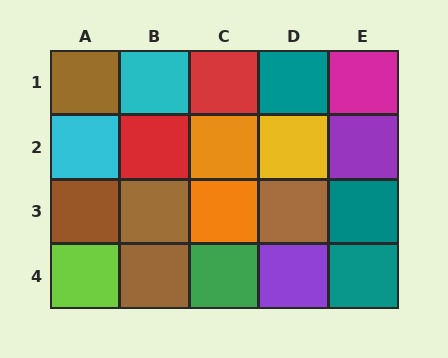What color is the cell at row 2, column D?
Yellow.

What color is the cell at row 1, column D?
Teal.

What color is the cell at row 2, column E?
Purple.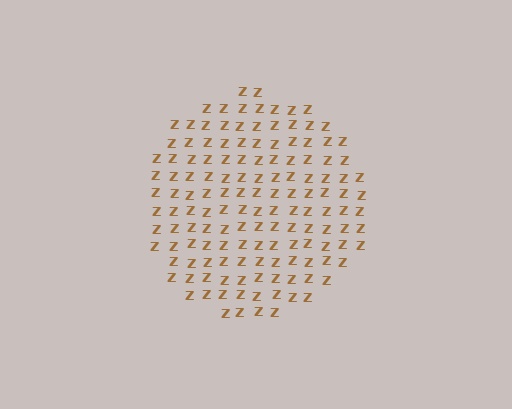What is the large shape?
The large shape is a circle.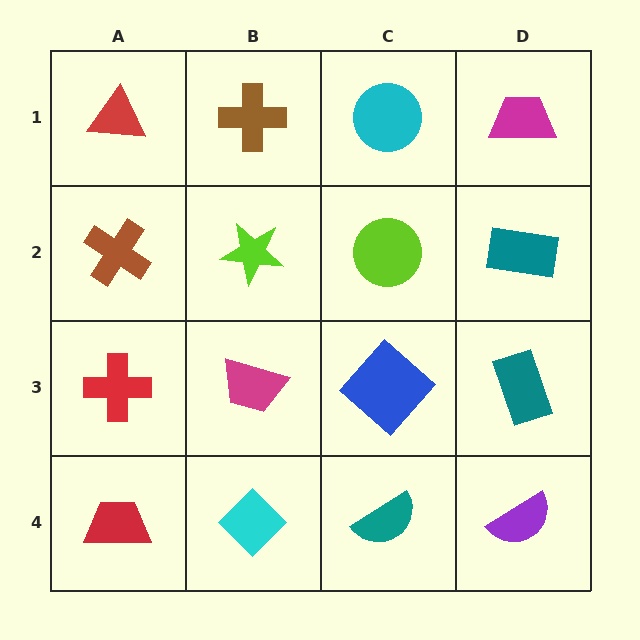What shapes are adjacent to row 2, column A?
A red triangle (row 1, column A), a red cross (row 3, column A), a lime star (row 2, column B).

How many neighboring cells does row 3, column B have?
4.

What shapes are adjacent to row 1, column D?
A teal rectangle (row 2, column D), a cyan circle (row 1, column C).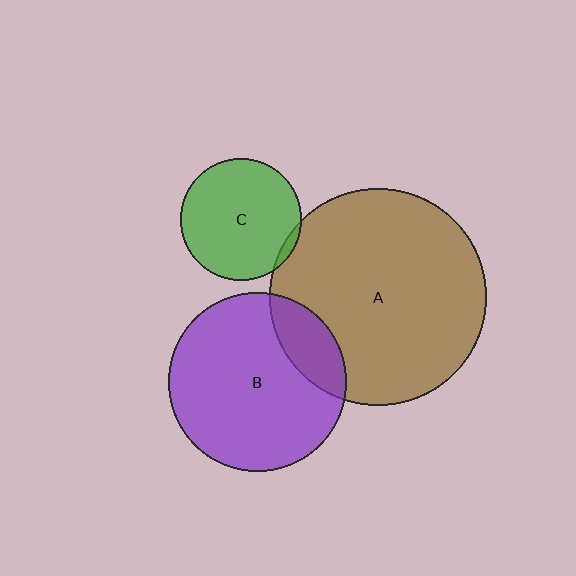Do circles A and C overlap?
Yes.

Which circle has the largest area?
Circle A (brown).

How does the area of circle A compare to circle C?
Approximately 3.2 times.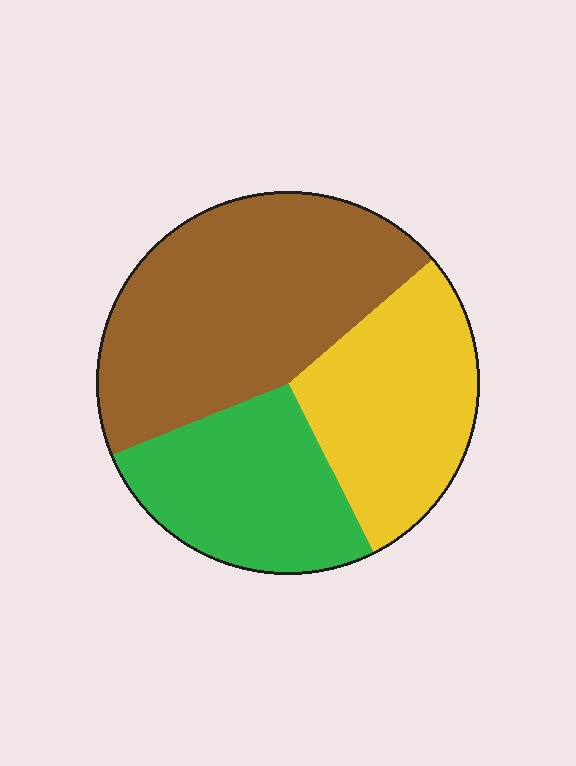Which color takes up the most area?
Brown, at roughly 45%.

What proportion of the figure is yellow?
Yellow covers around 30% of the figure.